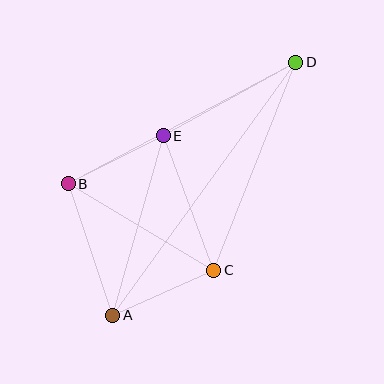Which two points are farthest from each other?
Points A and D are farthest from each other.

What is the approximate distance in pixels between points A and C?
The distance between A and C is approximately 111 pixels.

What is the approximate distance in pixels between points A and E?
The distance between A and E is approximately 187 pixels.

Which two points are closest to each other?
Points B and E are closest to each other.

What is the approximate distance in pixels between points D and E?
The distance between D and E is approximately 151 pixels.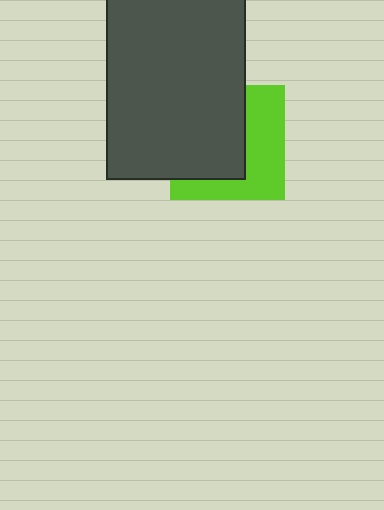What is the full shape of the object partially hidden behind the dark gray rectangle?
The partially hidden object is a lime square.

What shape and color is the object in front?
The object in front is a dark gray rectangle.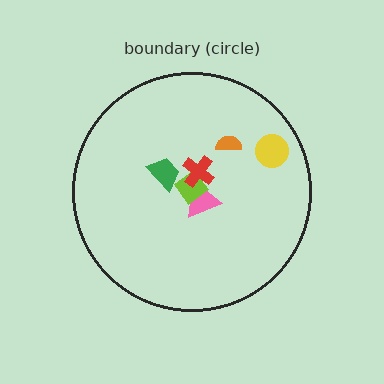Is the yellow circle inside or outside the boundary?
Inside.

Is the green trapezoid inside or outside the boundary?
Inside.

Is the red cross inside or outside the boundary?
Inside.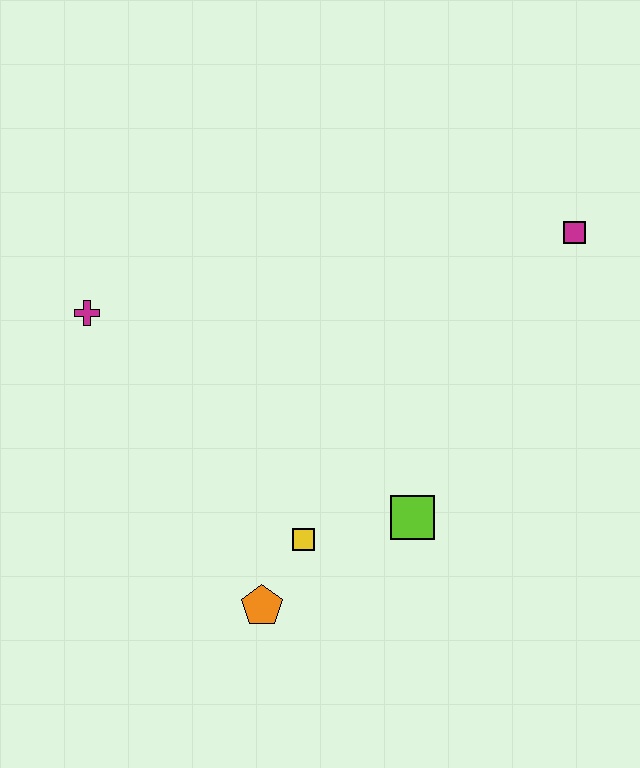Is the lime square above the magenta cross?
No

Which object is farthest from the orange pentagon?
The magenta square is farthest from the orange pentagon.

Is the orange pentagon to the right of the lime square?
No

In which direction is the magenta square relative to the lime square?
The magenta square is above the lime square.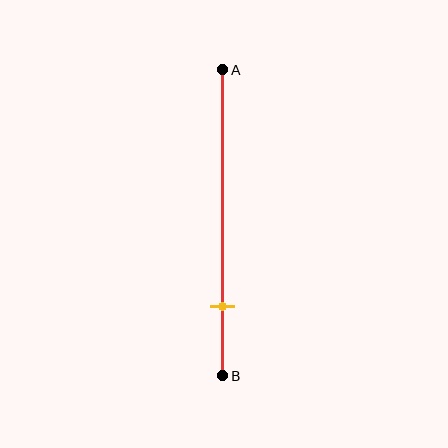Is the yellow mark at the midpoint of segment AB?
No, the mark is at about 75% from A, not at the 50% midpoint.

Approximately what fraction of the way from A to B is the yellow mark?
The yellow mark is approximately 75% of the way from A to B.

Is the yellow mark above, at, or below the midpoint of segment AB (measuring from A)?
The yellow mark is below the midpoint of segment AB.